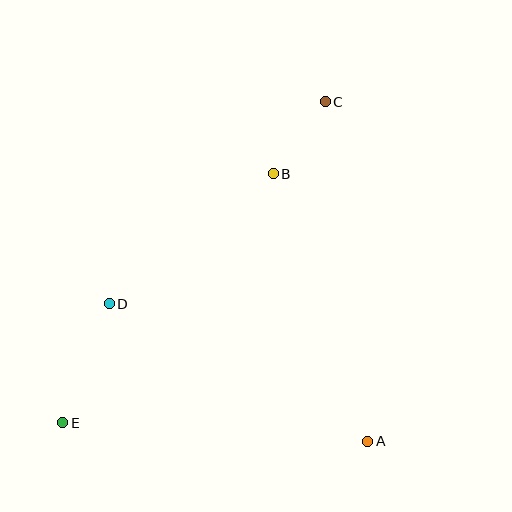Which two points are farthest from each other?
Points C and E are farthest from each other.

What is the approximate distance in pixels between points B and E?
The distance between B and E is approximately 326 pixels.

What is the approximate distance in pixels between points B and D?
The distance between B and D is approximately 209 pixels.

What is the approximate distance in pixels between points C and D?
The distance between C and D is approximately 296 pixels.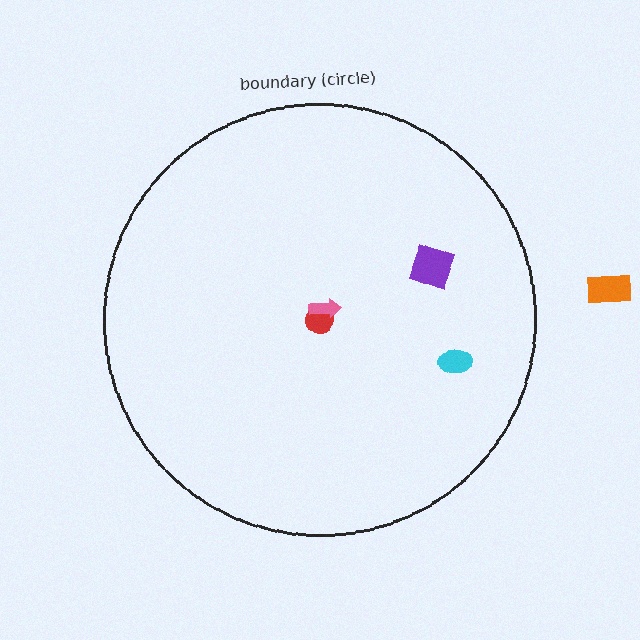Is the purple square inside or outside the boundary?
Inside.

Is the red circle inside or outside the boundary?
Inside.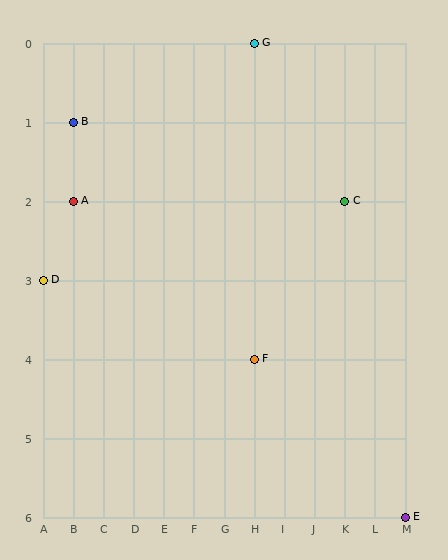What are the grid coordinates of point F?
Point F is at grid coordinates (H, 4).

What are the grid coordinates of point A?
Point A is at grid coordinates (B, 2).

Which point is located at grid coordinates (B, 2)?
Point A is at (B, 2).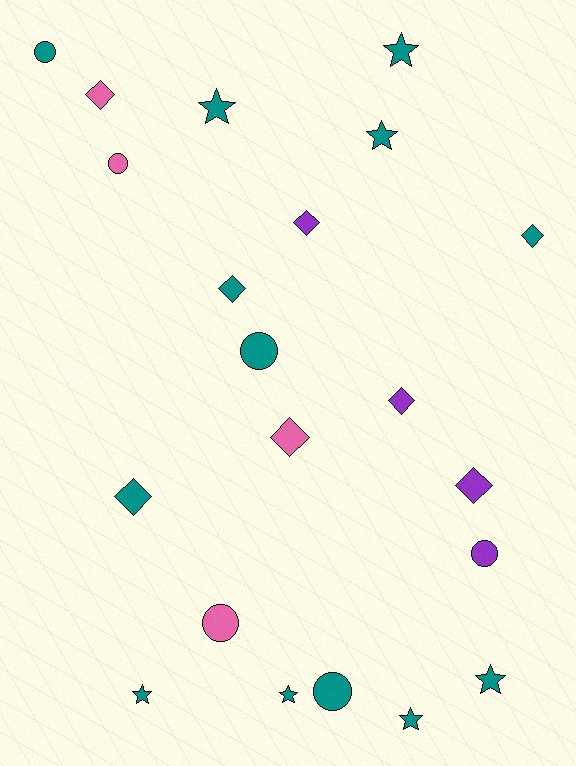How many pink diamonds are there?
There are 2 pink diamonds.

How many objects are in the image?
There are 21 objects.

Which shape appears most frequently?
Diamond, with 8 objects.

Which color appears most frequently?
Teal, with 13 objects.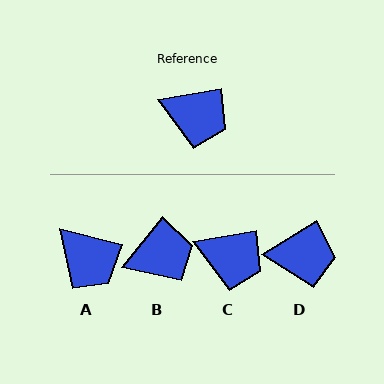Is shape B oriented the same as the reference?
No, it is off by about 41 degrees.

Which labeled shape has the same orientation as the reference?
C.